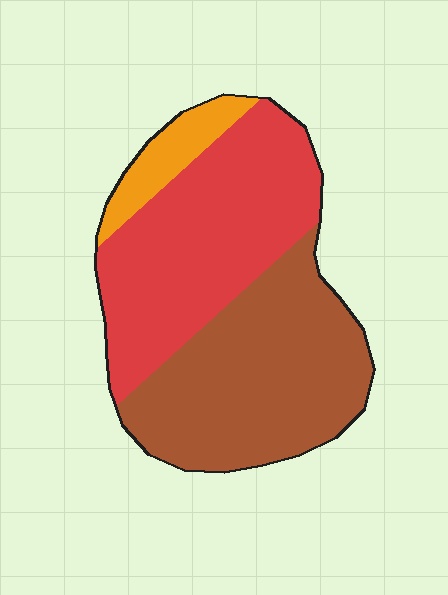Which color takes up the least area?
Orange, at roughly 10%.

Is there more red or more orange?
Red.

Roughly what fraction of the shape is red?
Red covers around 45% of the shape.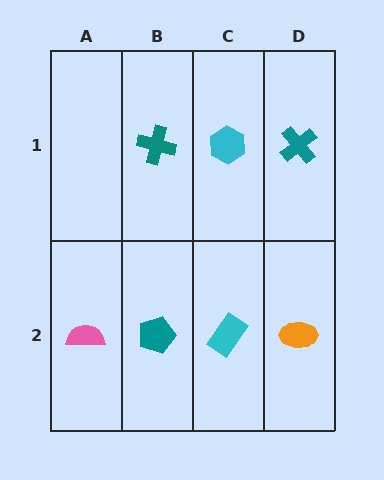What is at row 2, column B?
A teal pentagon.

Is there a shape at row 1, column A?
No, that cell is empty.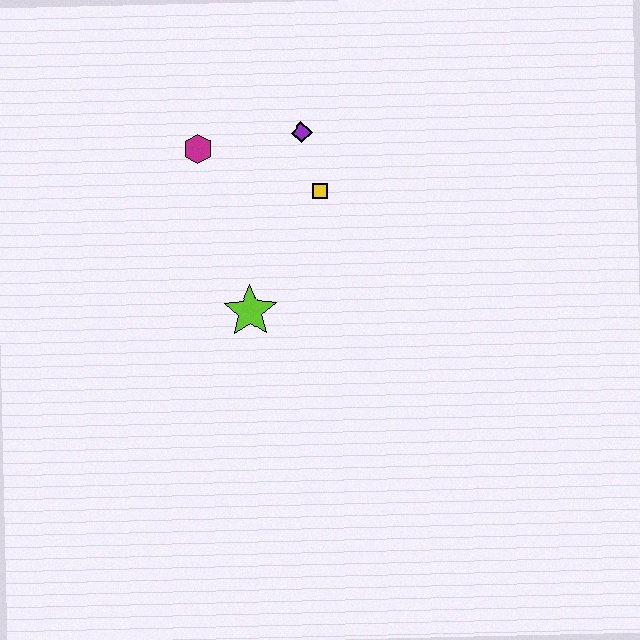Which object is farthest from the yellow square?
The lime star is farthest from the yellow square.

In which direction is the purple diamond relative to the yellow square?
The purple diamond is above the yellow square.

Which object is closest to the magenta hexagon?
The purple diamond is closest to the magenta hexagon.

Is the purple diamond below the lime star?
No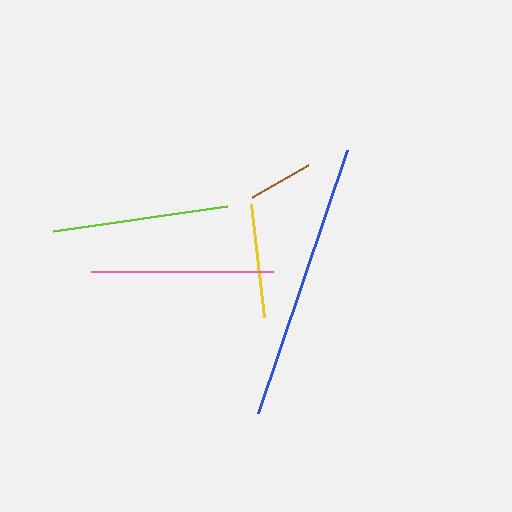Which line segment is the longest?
The blue line is the longest at approximately 278 pixels.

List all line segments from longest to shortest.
From longest to shortest: blue, pink, lime, yellow, brown.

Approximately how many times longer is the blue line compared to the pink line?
The blue line is approximately 1.5 times the length of the pink line.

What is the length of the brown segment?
The brown segment is approximately 64 pixels long.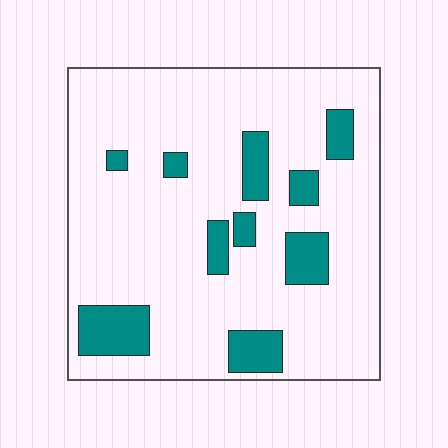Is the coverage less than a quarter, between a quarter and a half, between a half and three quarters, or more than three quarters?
Less than a quarter.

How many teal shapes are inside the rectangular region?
10.